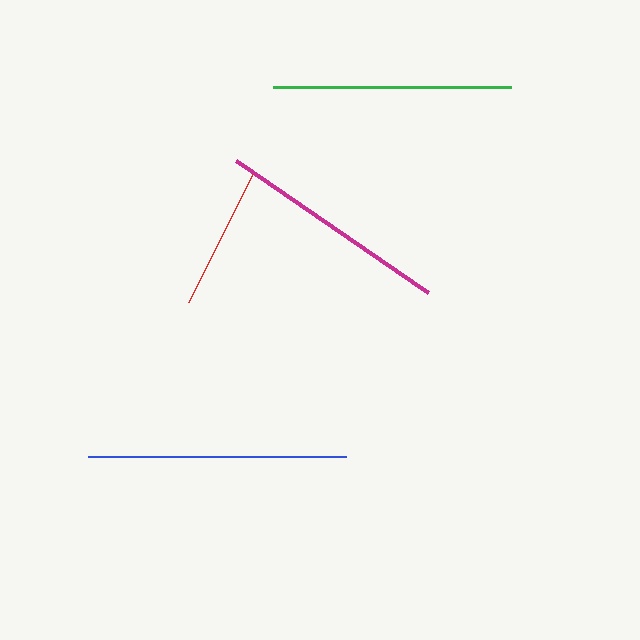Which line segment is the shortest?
The red line is the shortest at approximately 143 pixels.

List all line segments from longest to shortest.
From longest to shortest: blue, green, magenta, red.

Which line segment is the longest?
The blue line is the longest at approximately 259 pixels.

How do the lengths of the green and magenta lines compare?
The green and magenta lines are approximately the same length.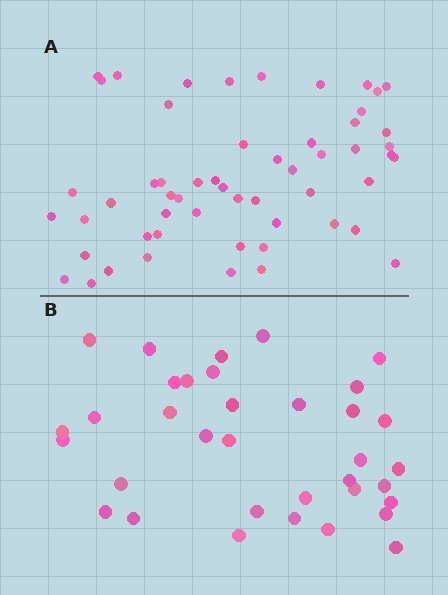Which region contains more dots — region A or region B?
Region A (the top region) has more dots.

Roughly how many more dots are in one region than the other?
Region A has approximately 20 more dots than region B.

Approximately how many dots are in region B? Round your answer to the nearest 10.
About 40 dots. (The exact count is 35, which rounds to 40.)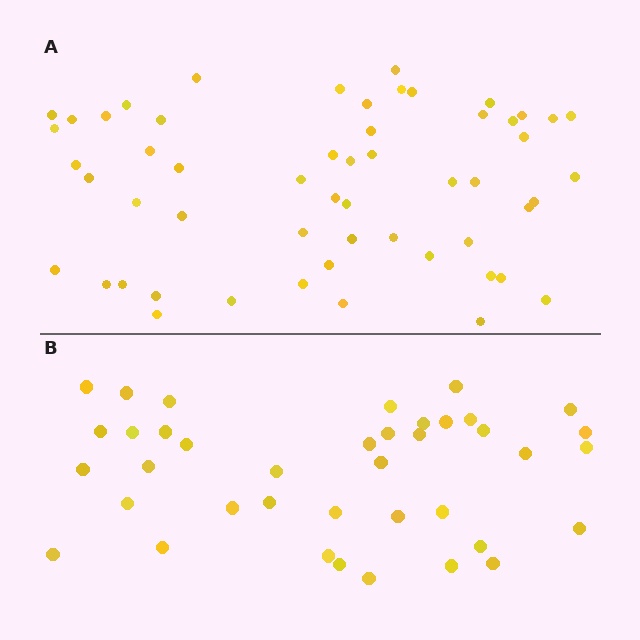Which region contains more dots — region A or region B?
Region A (the top region) has more dots.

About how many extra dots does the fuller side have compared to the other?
Region A has approximately 15 more dots than region B.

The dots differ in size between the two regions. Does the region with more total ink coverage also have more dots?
No. Region B has more total ink coverage because its dots are larger, but region A actually contains more individual dots. Total area can be misleading — the number of items is what matters here.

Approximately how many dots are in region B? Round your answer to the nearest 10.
About 40 dots. (The exact count is 39, which rounds to 40.)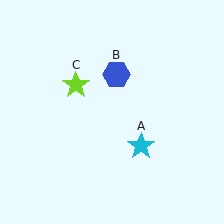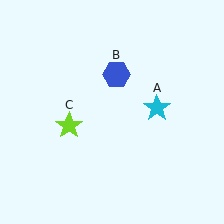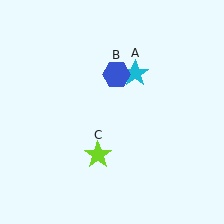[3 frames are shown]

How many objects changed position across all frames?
2 objects changed position: cyan star (object A), lime star (object C).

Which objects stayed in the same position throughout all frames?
Blue hexagon (object B) remained stationary.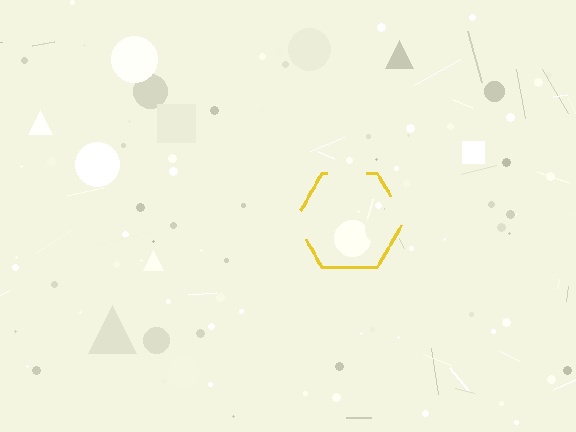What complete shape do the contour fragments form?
The contour fragments form a hexagon.